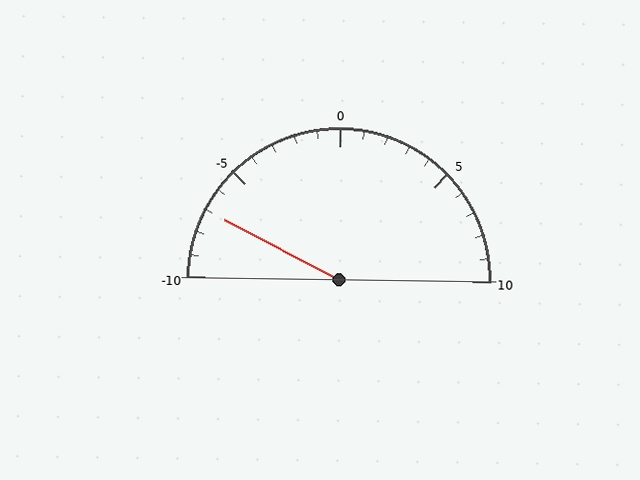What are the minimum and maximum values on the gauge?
The gauge ranges from -10 to 10.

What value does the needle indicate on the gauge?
The needle indicates approximately -7.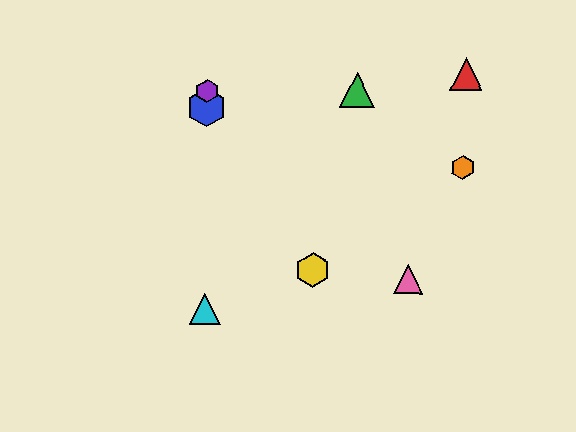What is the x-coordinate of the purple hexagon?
The purple hexagon is at x≈207.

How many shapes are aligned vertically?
3 shapes (the blue hexagon, the purple hexagon, the cyan triangle) are aligned vertically.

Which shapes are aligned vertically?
The blue hexagon, the purple hexagon, the cyan triangle are aligned vertically.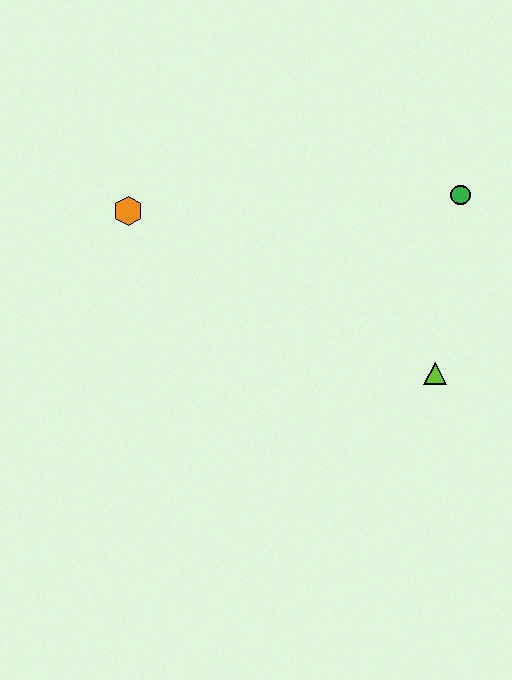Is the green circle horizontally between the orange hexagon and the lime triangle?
No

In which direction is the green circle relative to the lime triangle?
The green circle is above the lime triangle.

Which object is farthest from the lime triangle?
The orange hexagon is farthest from the lime triangle.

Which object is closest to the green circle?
The lime triangle is closest to the green circle.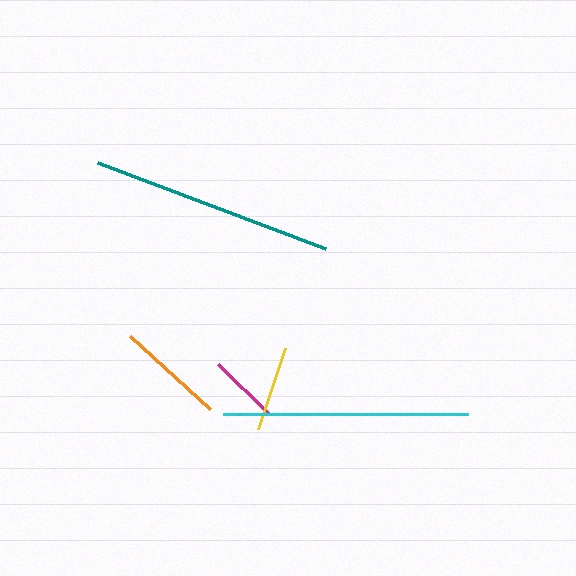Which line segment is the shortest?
The magenta line is the shortest at approximately 71 pixels.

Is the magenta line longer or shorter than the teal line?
The teal line is longer than the magenta line.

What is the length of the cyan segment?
The cyan segment is approximately 245 pixels long.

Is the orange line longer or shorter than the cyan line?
The cyan line is longer than the orange line.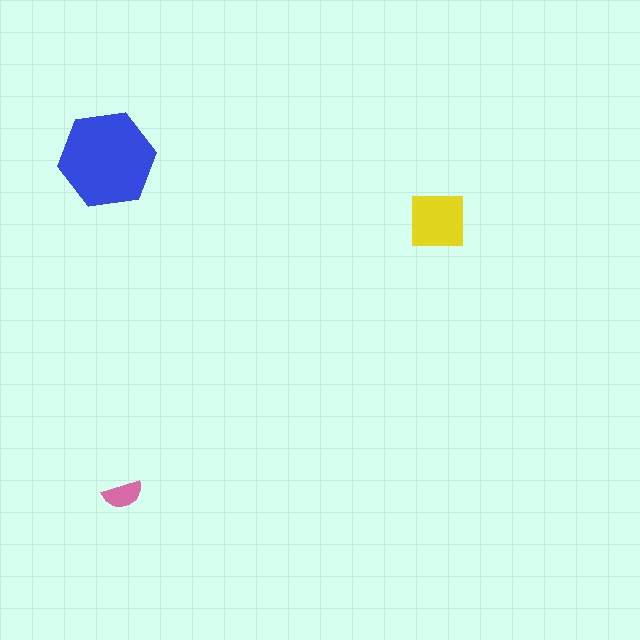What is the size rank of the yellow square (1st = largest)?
2nd.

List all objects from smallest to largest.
The pink semicircle, the yellow square, the blue hexagon.